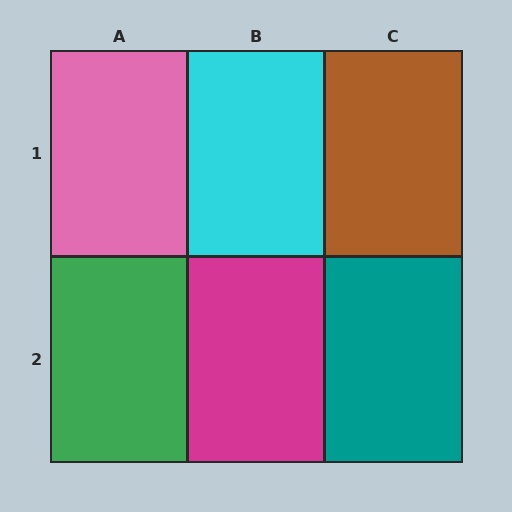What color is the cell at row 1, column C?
Brown.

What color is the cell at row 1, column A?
Pink.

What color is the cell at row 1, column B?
Cyan.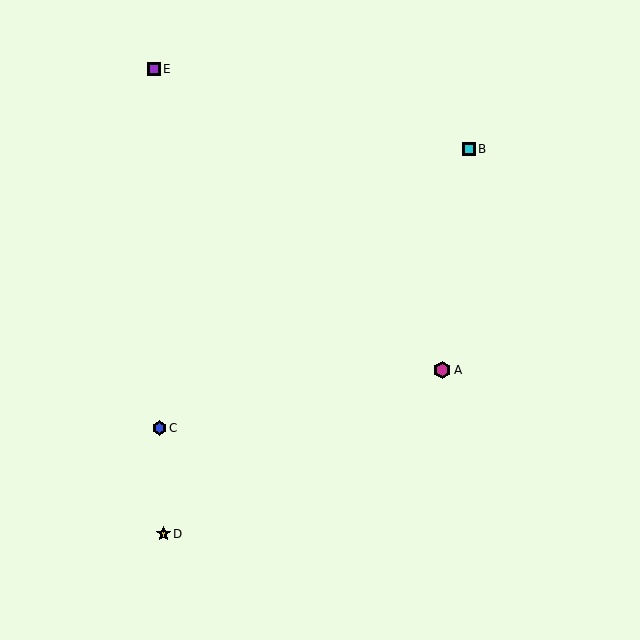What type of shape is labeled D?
Shape D is a yellow star.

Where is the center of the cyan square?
The center of the cyan square is at (469, 149).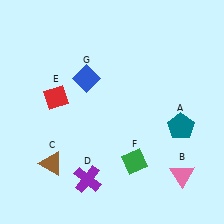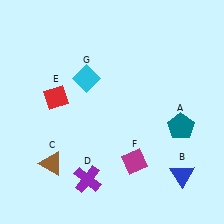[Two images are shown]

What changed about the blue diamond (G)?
In Image 1, G is blue. In Image 2, it changed to cyan.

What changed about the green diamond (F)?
In Image 1, F is green. In Image 2, it changed to magenta.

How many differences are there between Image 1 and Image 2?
There are 3 differences between the two images.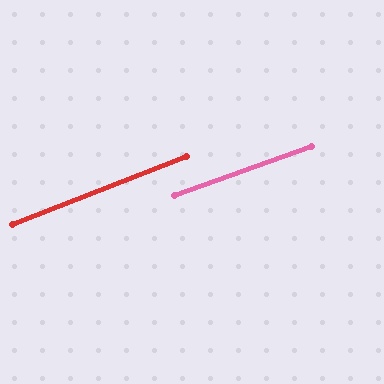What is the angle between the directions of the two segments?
Approximately 2 degrees.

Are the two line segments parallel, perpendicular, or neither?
Parallel — their directions differ by only 1.7°.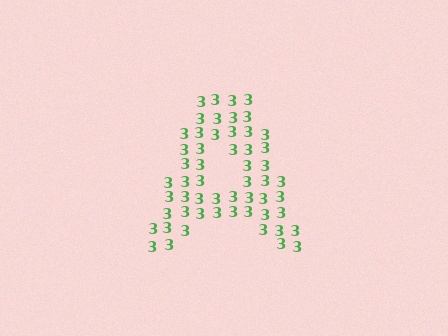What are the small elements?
The small elements are digit 3's.